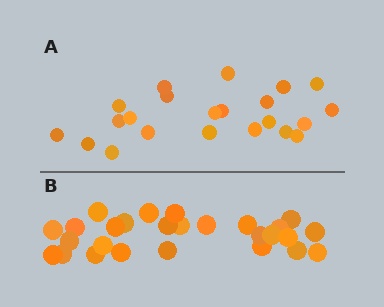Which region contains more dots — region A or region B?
Region B (the bottom region) has more dots.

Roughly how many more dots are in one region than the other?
Region B has about 5 more dots than region A.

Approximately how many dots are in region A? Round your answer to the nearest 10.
About 20 dots. (The exact count is 22, which rounds to 20.)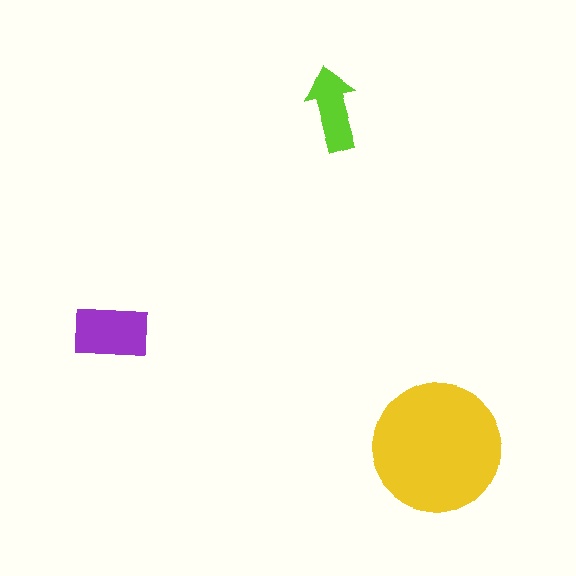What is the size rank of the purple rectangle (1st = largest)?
2nd.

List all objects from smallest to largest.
The lime arrow, the purple rectangle, the yellow circle.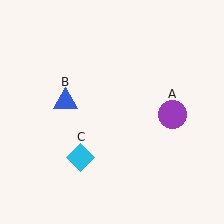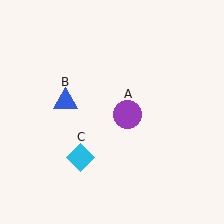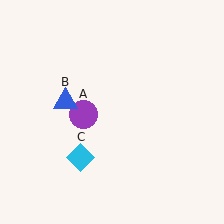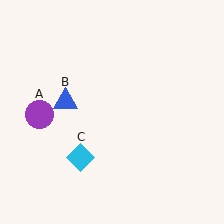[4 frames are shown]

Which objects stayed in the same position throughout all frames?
Blue triangle (object B) and cyan diamond (object C) remained stationary.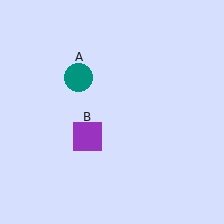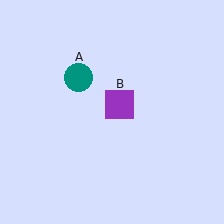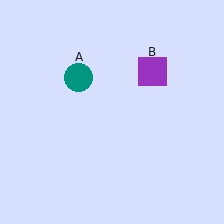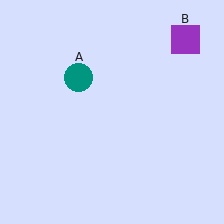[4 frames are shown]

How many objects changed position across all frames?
1 object changed position: purple square (object B).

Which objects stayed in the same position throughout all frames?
Teal circle (object A) remained stationary.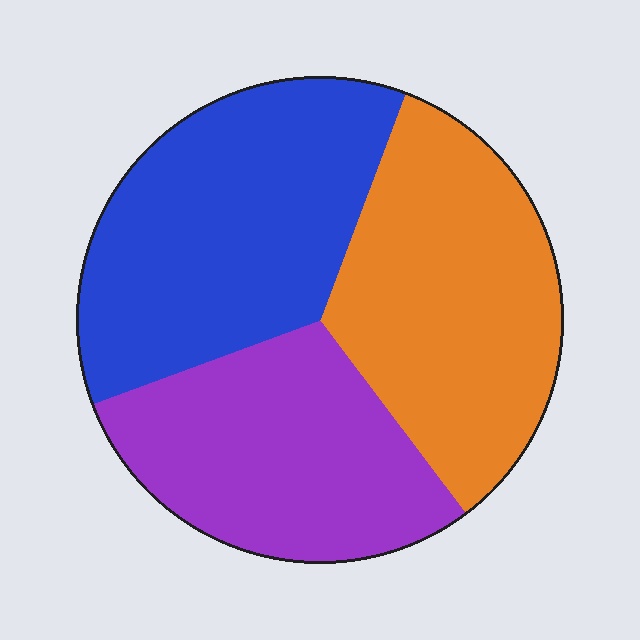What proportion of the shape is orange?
Orange covers 34% of the shape.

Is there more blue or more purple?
Blue.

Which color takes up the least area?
Purple, at roughly 30%.